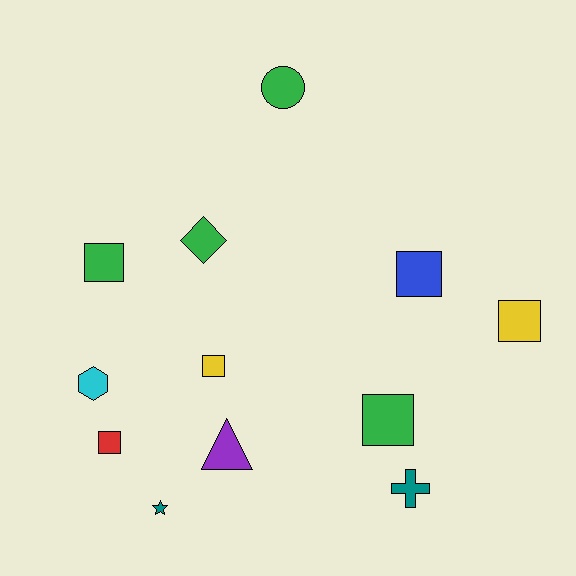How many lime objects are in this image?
There are no lime objects.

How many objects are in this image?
There are 12 objects.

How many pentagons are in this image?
There are no pentagons.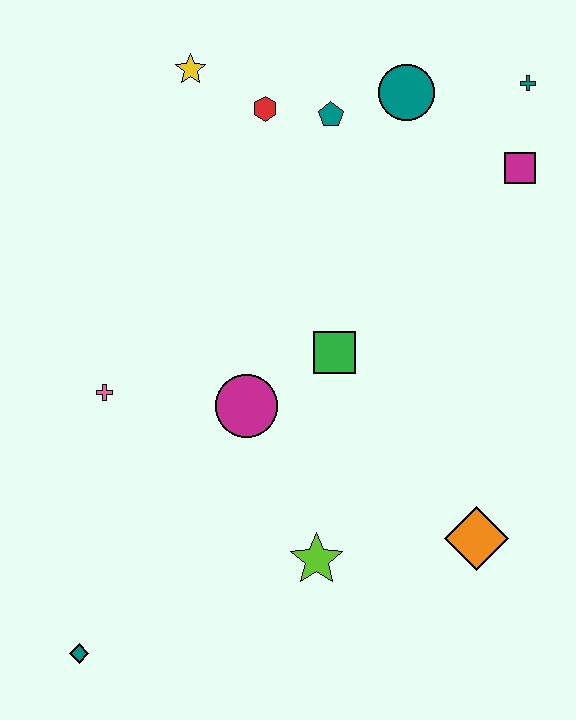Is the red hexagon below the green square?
No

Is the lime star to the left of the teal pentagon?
Yes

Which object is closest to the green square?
The magenta circle is closest to the green square.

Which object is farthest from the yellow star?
The teal diamond is farthest from the yellow star.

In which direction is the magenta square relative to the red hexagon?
The magenta square is to the right of the red hexagon.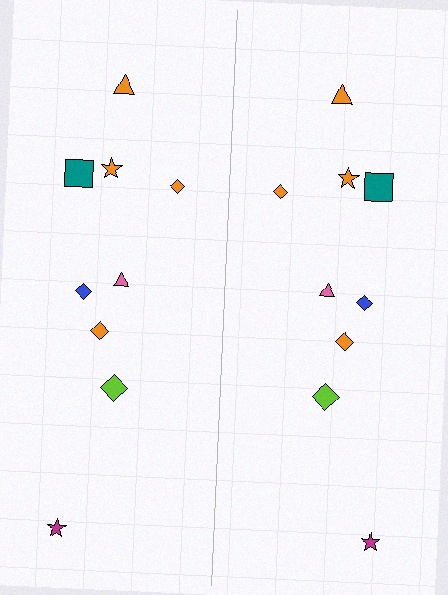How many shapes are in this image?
There are 18 shapes in this image.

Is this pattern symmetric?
Yes, this pattern has bilateral (reflection) symmetry.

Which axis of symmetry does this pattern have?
The pattern has a vertical axis of symmetry running through the center of the image.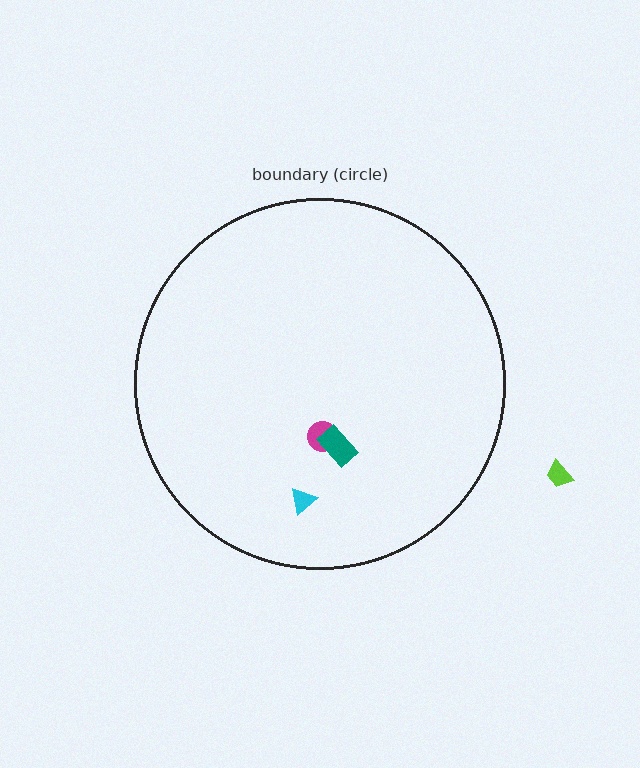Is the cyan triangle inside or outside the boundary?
Inside.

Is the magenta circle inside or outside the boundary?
Inside.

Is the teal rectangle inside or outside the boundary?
Inside.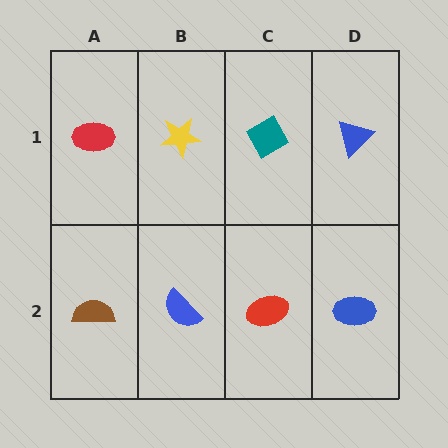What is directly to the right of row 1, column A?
A yellow star.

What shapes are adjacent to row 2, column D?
A blue triangle (row 1, column D), a red ellipse (row 2, column C).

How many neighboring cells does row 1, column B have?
3.